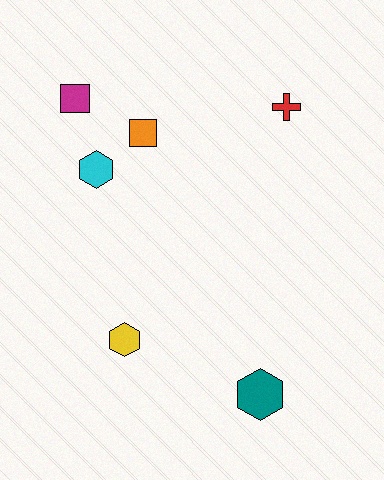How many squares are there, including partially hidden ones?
There are 2 squares.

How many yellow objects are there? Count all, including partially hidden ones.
There is 1 yellow object.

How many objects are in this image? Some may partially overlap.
There are 6 objects.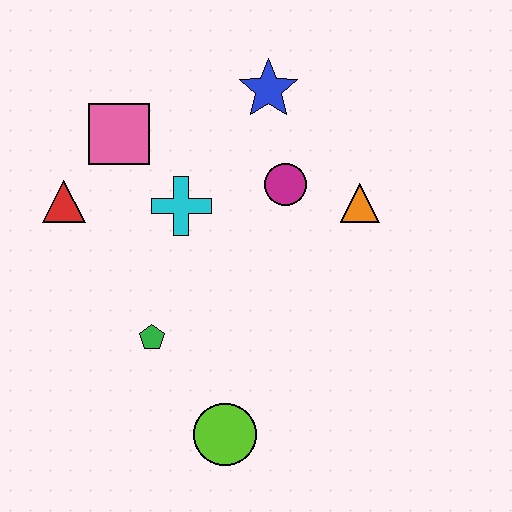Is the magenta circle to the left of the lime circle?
No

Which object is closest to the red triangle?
The pink square is closest to the red triangle.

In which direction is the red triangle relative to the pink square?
The red triangle is below the pink square.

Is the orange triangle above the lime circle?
Yes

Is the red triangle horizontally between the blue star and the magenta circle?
No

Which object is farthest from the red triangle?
The orange triangle is farthest from the red triangle.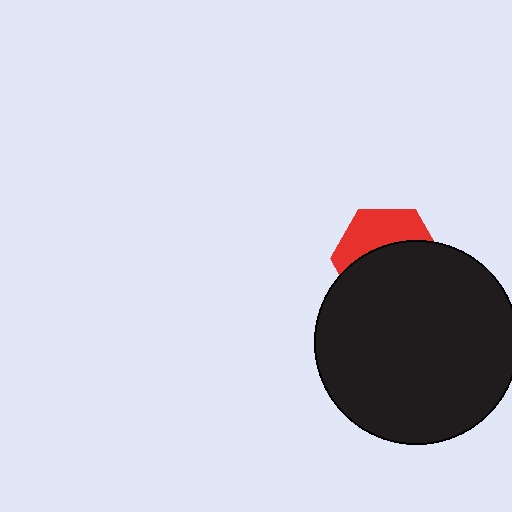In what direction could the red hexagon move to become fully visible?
The red hexagon could move up. That would shift it out from behind the black circle entirely.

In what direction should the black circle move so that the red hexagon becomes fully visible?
The black circle should move down. That is the shortest direction to clear the overlap and leave the red hexagon fully visible.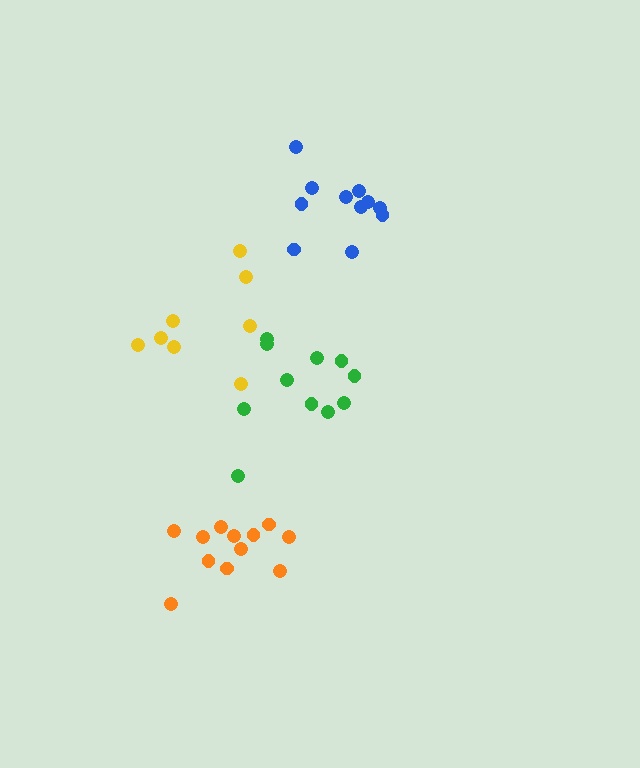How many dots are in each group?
Group 1: 11 dots, Group 2: 8 dots, Group 3: 11 dots, Group 4: 12 dots (42 total).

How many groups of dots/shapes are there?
There are 4 groups.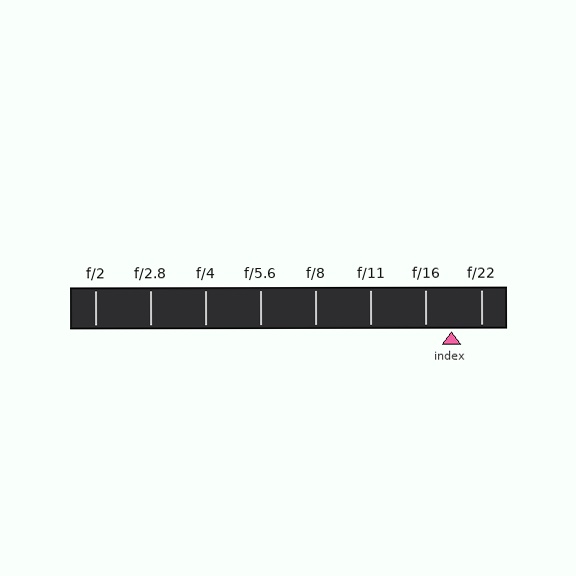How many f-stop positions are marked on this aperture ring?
There are 8 f-stop positions marked.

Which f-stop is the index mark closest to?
The index mark is closest to f/16.